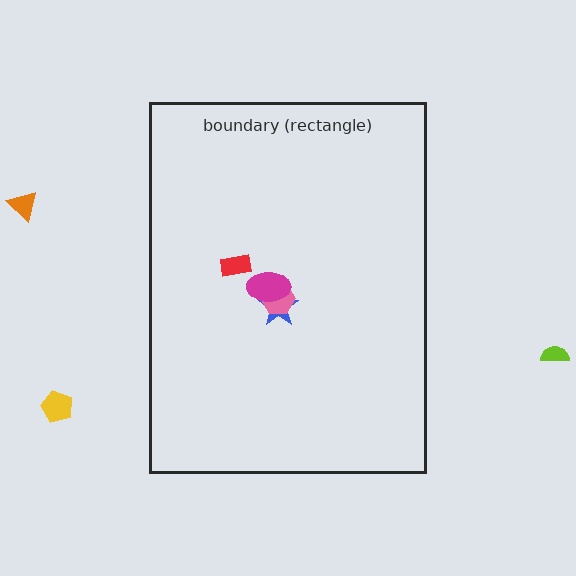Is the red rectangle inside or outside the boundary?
Inside.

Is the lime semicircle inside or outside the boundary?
Outside.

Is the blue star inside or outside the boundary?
Inside.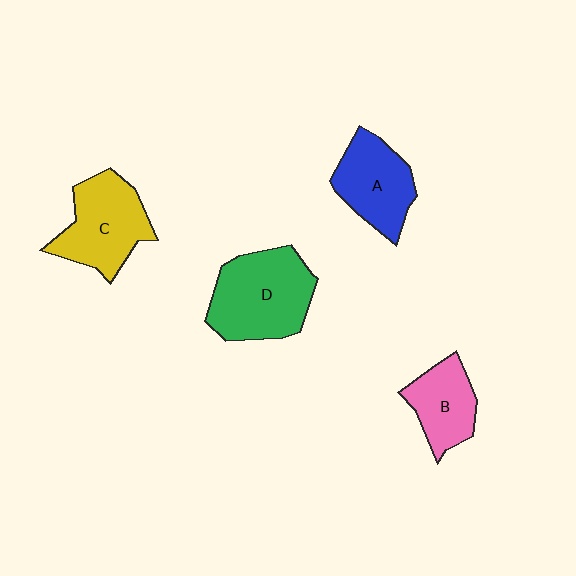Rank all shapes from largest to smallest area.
From largest to smallest: D (green), C (yellow), A (blue), B (pink).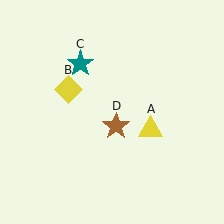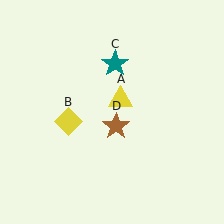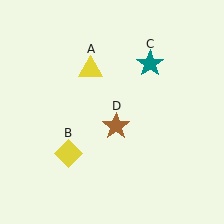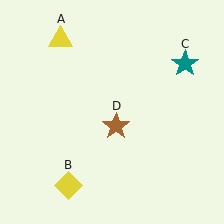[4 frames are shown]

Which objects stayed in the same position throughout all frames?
Brown star (object D) remained stationary.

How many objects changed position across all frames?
3 objects changed position: yellow triangle (object A), yellow diamond (object B), teal star (object C).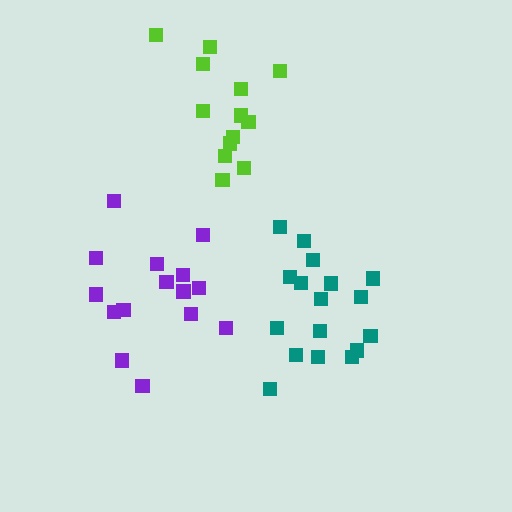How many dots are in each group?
Group 1: 17 dots, Group 2: 15 dots, Group 3: 13 dots (45 total).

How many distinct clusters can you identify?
There are 3 distinct clusters.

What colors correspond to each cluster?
The clusters are colored: teal, purple, lime.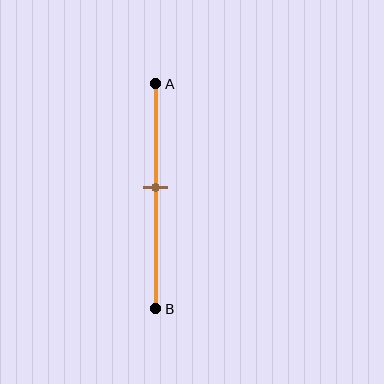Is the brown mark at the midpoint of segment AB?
No, the mark is at about 45% from A, not at the 50% midpoint.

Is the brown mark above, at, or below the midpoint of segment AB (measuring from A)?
The brown mark is above the midpoint of segment AB.